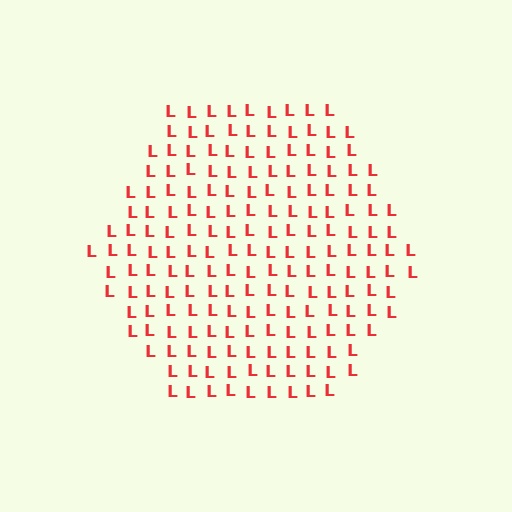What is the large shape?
The large shape is a hexagon.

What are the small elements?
The small elements are letter L's.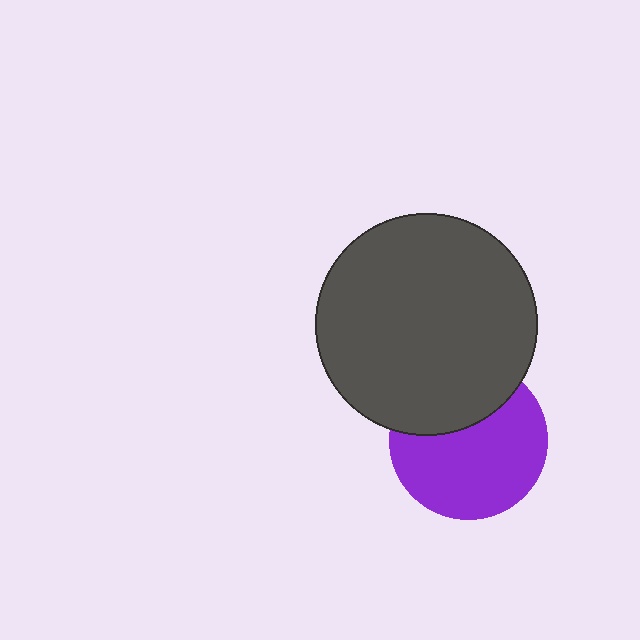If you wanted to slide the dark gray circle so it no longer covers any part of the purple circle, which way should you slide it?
Slide it up — that is the most direct way to separate the two shapes.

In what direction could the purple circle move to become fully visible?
The purple circle could move down. That would shift it out from behind the dark gray circle entirely.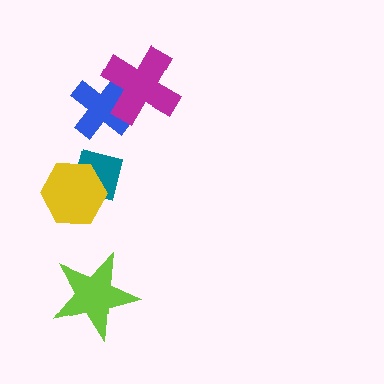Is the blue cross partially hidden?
Yes, it is partially covered by another shape.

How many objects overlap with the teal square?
1 object overlaps with the teal square.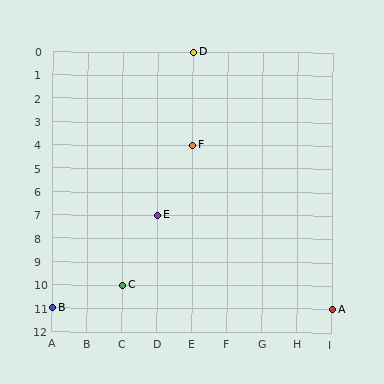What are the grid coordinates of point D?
Point D is at grid coordinates (E, 0).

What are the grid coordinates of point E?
Point E is at grid coordinates (D, 7).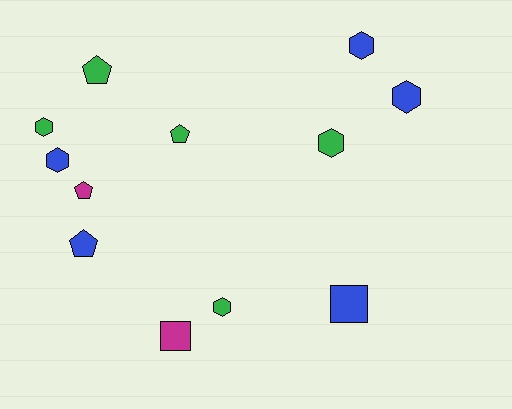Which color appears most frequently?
Green, with 5 objects.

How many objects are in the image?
There are 12 objects.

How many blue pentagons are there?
There is 1 blue pentagon.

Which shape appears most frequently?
Hexagon, with 6 objects.